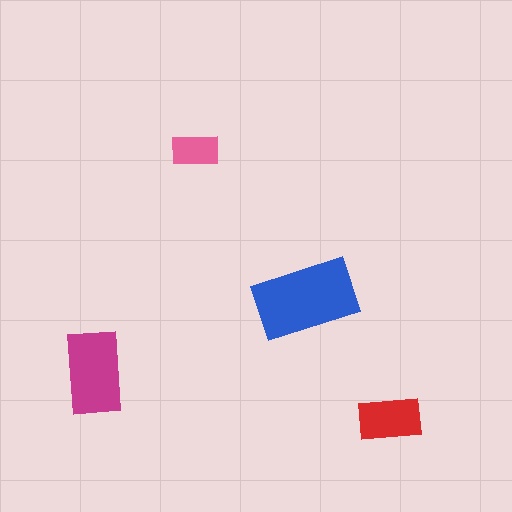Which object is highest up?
The pink rectangle is topmost.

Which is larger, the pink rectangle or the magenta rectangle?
The magenta one.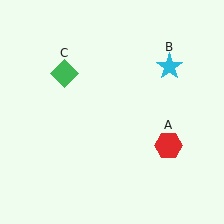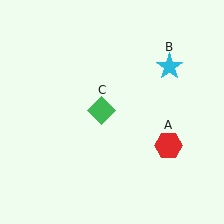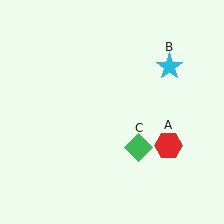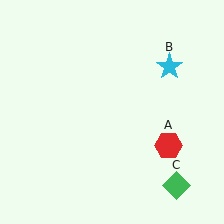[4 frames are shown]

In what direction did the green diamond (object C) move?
The green diamond (object C) moved down and to the right.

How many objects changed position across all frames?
1 object changed position: green diamond (object C).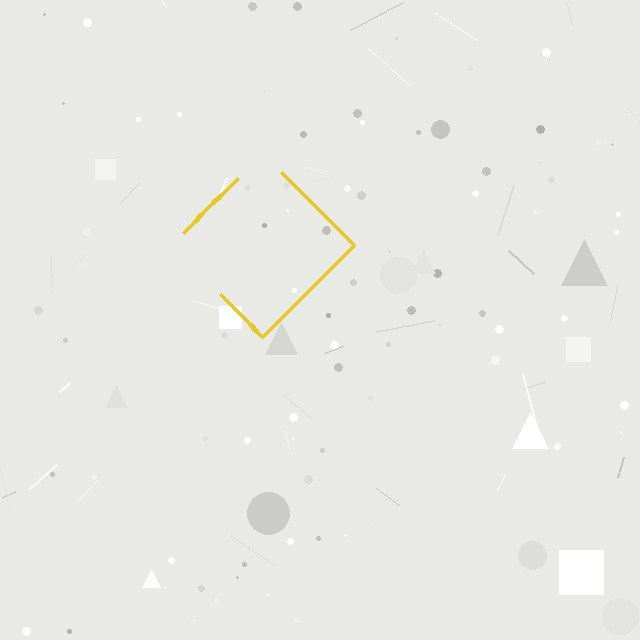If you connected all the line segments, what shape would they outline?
They would outline a diamond.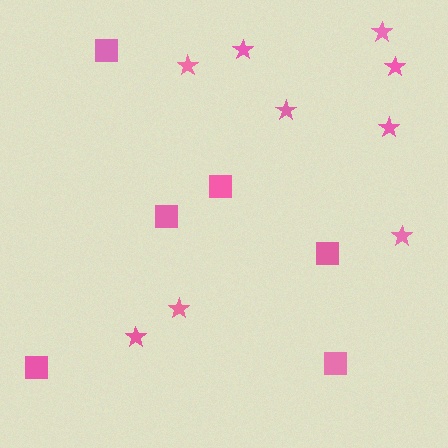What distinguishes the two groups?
There are 2 groups: one group of squares (6) and one group of stars (9).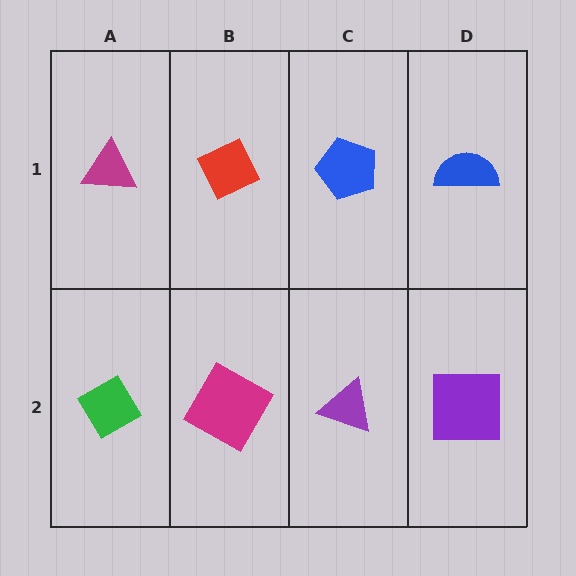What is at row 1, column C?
A blue pentagon.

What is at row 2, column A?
A green diamond.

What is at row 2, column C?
A purple triangle.